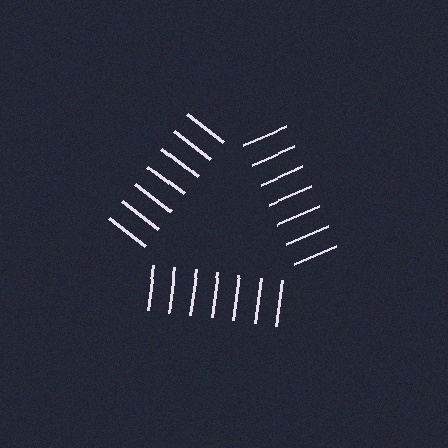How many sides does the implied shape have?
3 sides — the line-ends trace a triangle.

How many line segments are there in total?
21 — 7 along each of the 3 edges.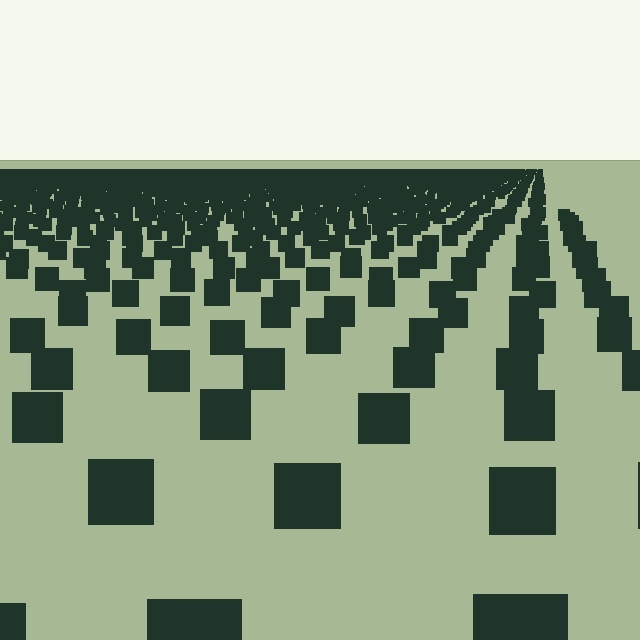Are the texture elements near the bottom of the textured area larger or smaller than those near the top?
Larger. Near the bottom, elements are closer to the viewer and appear at a bigger on-screen size.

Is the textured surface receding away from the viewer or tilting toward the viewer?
The surface is receding away from the viewer. Texture elements get smaller and denser toward the top.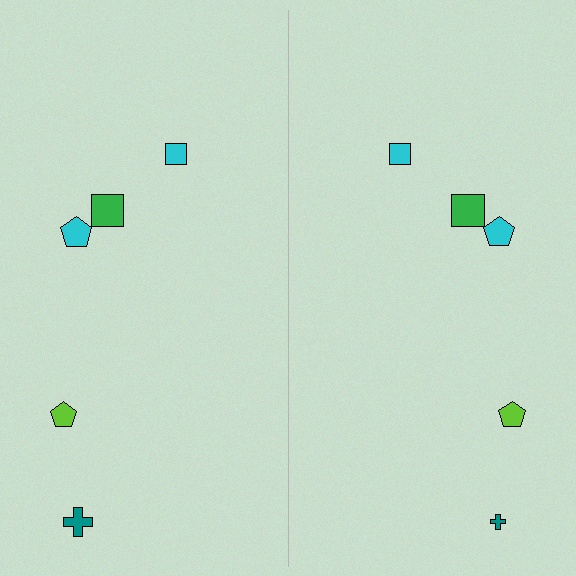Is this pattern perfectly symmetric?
No, the pattern is not perfectly symmetric. The teal cross on the right side has a different size than its mirror counterpart.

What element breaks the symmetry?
The teal cross on the right side has a different size than its mirror counterpart.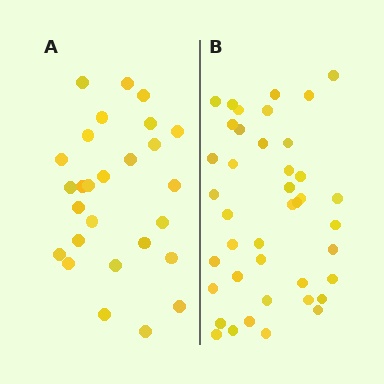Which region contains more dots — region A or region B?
Region B (the right region) has more dots.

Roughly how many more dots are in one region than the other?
Region B has approximately 15 more dots than region A.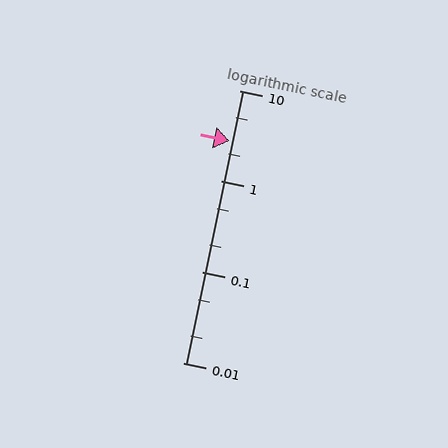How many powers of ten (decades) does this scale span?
The scale spans 3 decades, from 0.01 to 10.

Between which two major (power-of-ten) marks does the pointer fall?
The pointer is between 1 and 10.